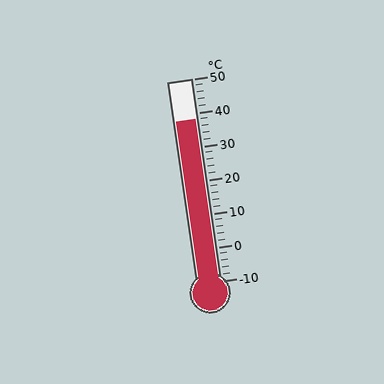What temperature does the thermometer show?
The thermometer shows approximately 38°C.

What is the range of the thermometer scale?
The thermometer scale ranges from -10°C to 50°C.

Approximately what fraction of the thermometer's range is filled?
The thermometer is filled to approximately 80% of its range.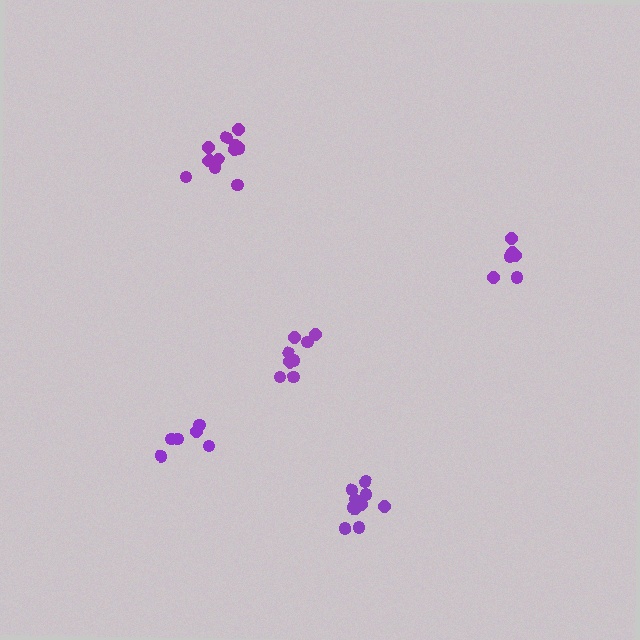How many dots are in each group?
Group 1: 6 dots, Group 2: 6 dots, Group 3: 8 dots, Group 4: 10 dots, Group 5: 12 dots (42 total).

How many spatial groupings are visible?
There are 5 spatial groupings.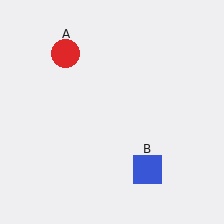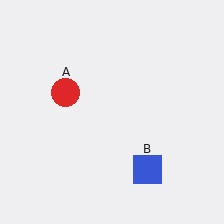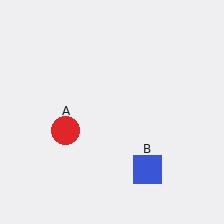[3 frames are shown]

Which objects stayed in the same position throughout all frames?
Blue square (object B) remained stationary.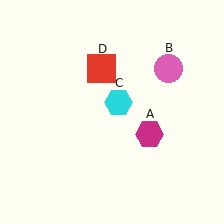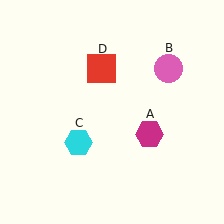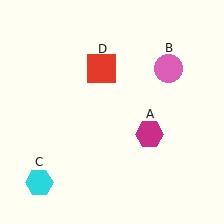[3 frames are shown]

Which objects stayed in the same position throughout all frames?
Magenta hexagon (object A) and pink circle (object B) and red square (object D) remained stationary.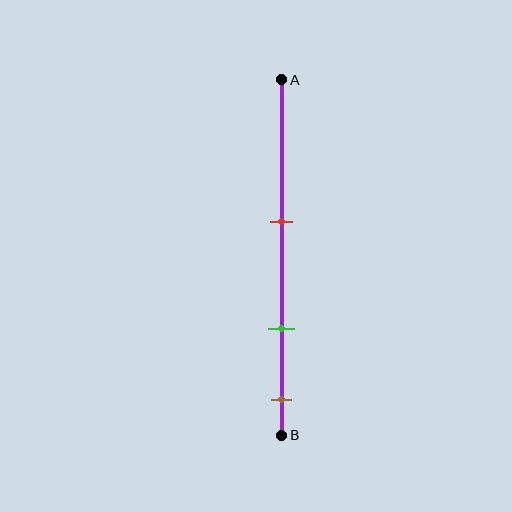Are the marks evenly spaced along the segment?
Yes, the marks are approximately evenly spaced.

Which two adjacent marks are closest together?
The green and brown marks are the closest adjacent pair.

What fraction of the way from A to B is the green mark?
The green mark is approximately 70% (0.7) of the way from A to B.